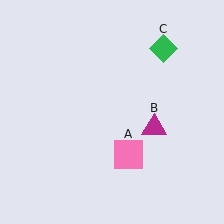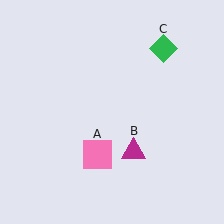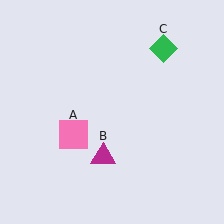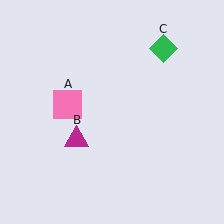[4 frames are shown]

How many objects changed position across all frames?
2 objects changed position: pink square (object A), magenta triangle (object B).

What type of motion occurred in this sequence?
The pink square (object A), magenta triangle (object B) rotated clockwise around the center of the scene.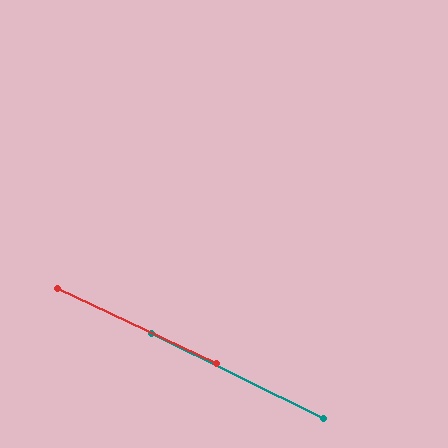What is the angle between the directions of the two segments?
Approximately 1 degree.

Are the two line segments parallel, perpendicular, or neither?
Parallel — their directions differ by only 0.8°.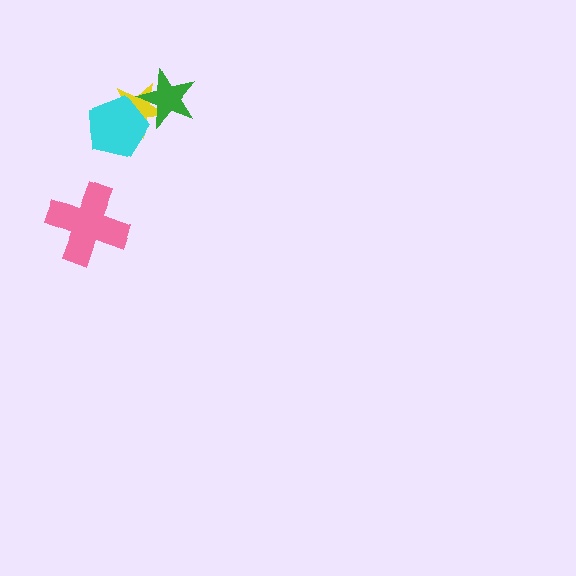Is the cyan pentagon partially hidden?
Yes, it is partially covered by another shape.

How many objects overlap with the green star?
2 objects overlap with the green star.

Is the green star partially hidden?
No, no other shape covers it.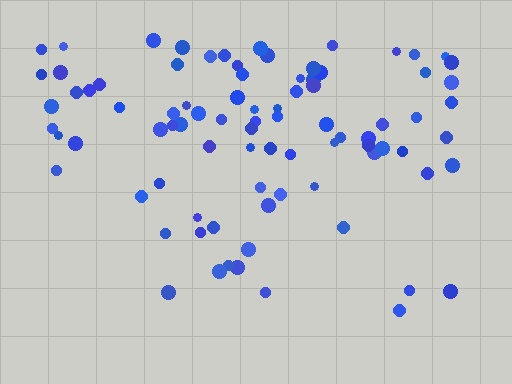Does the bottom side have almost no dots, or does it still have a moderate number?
Still a moderate number, just noticeably fewer than the top.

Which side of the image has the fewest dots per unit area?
The bottom.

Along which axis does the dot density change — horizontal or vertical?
Vertical.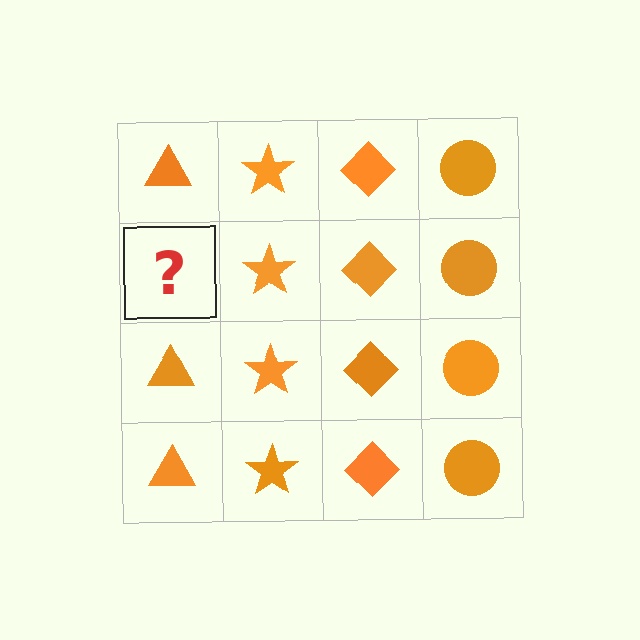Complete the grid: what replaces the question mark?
The question mark should be replaced with an orange triangle.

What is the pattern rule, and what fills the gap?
The rule is that each column has a consistent shape. The gap should be filled with an orange triangle.